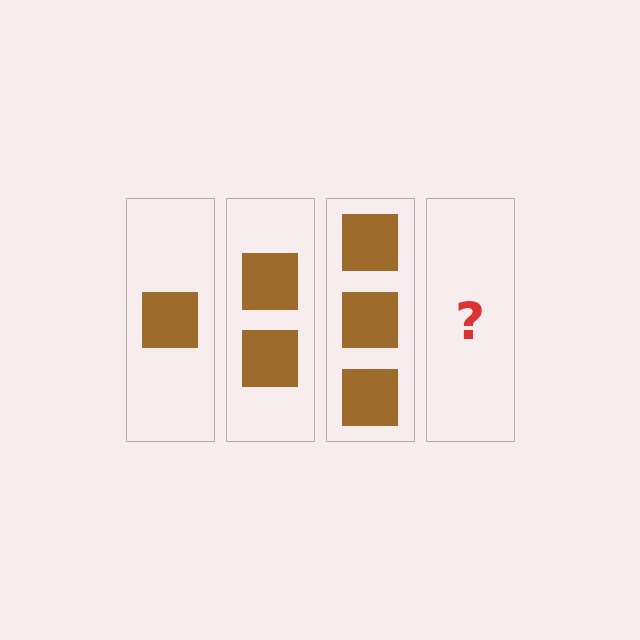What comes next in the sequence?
The next element should be 4 squares.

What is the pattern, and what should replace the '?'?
The pattern is that each step adds one more square. The '?' should be 4 squares.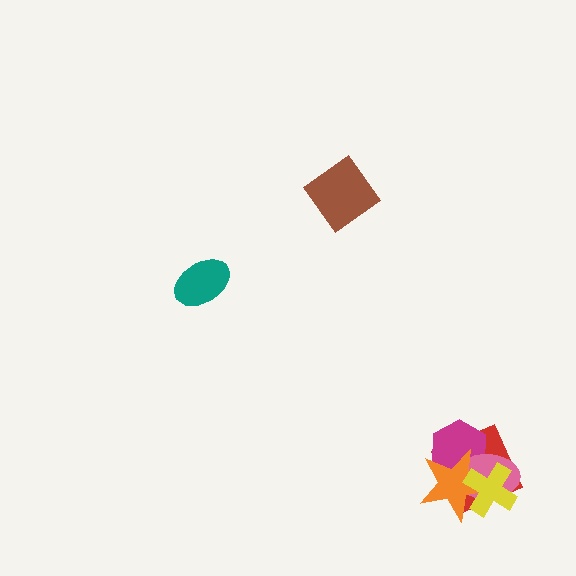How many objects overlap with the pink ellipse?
4 objects overlap with the pink ellipse.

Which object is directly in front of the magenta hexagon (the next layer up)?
The pink ellipse is directly in front of the magenta hexagon.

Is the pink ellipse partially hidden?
Yes, it is partially covered by another shape.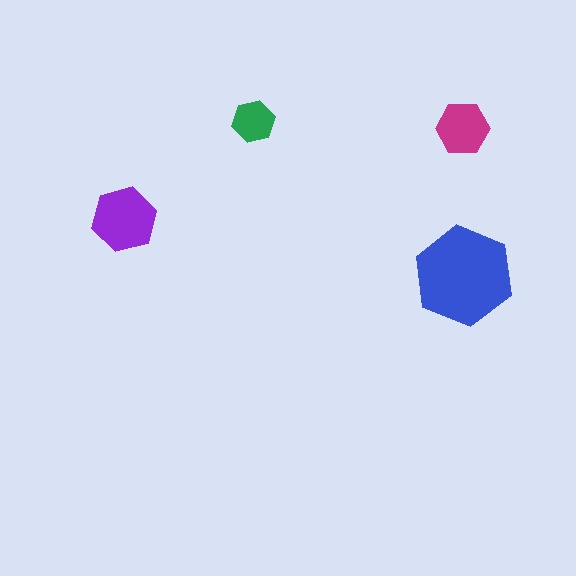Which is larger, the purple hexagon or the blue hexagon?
The blue one.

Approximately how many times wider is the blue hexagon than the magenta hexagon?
About 2 times wider.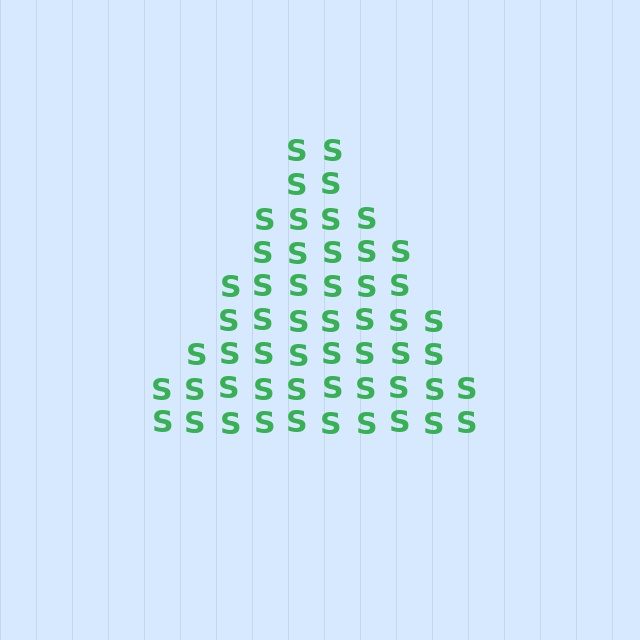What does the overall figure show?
The overall figure shows a triangle.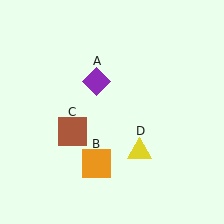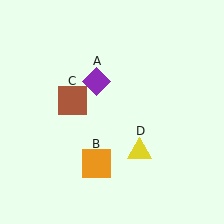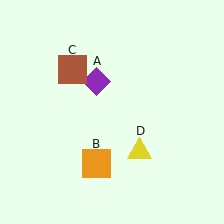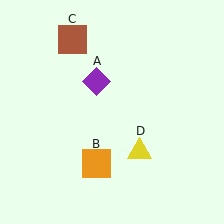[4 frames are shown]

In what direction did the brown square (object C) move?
The brown square (object C) moved up.